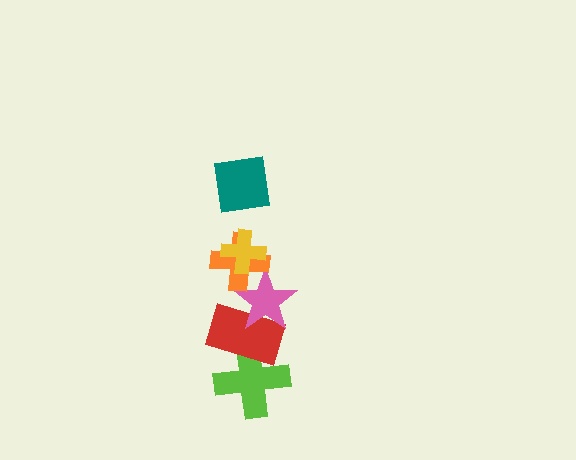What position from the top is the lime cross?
The lime cross is 6th from the top.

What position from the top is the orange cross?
The orange cross is 3rd from the top.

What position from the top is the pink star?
The pink star is 4th from the top.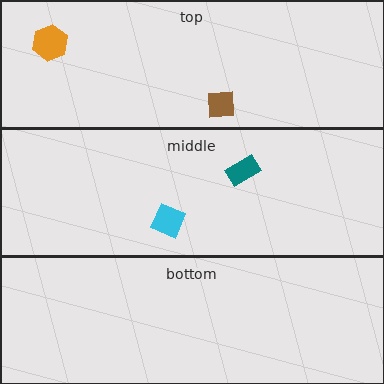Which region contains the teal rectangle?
The middle region.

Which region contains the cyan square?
The middle region.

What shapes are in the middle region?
The teal rectangle, the cyan square.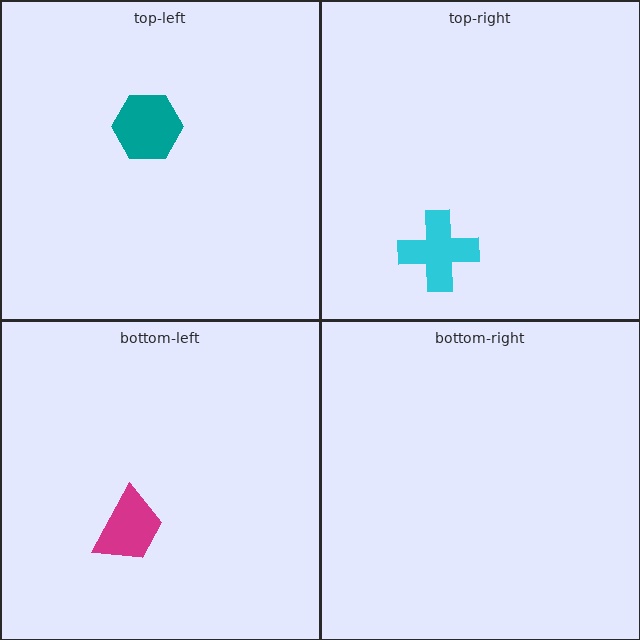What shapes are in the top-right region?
The cyan cross.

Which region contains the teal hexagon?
The top-left region.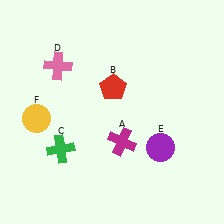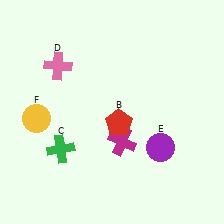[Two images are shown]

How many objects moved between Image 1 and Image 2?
1 object moved between the two images.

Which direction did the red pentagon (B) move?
The red pentagon (B) moved down.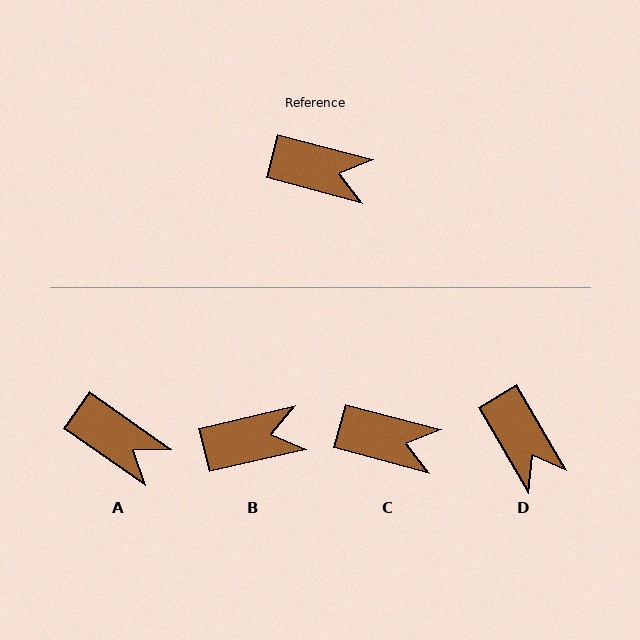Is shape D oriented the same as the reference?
No, it is off by about 45 degrees.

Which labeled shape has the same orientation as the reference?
C.